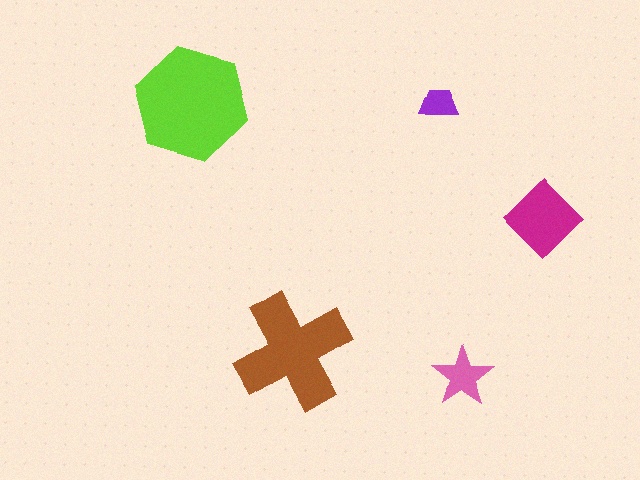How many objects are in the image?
There are 5 objects in the image.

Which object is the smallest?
The purple trapezoid.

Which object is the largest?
The lime hexagon.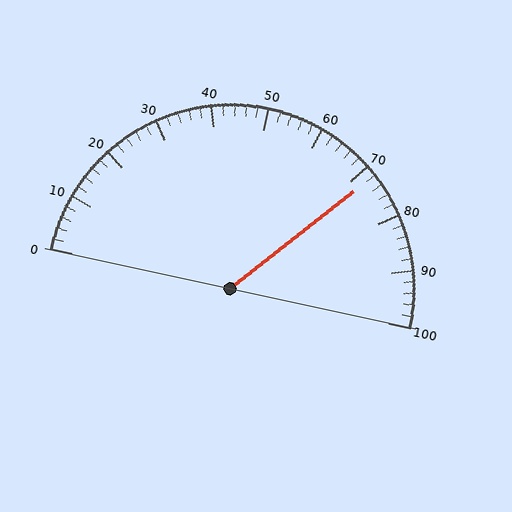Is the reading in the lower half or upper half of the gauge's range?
The reading is in the upper half of the range (0 to 100).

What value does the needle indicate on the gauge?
The needle indicates approximately 72.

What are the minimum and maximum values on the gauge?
The gauge ranges from 0 to 100.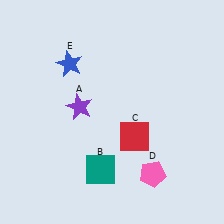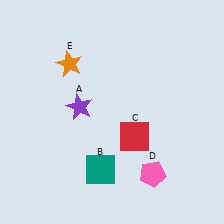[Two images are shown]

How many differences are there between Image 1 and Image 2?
There is 1 difference between the two images.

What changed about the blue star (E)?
In Image 1, E is blue. In Image 2, it changed to orange.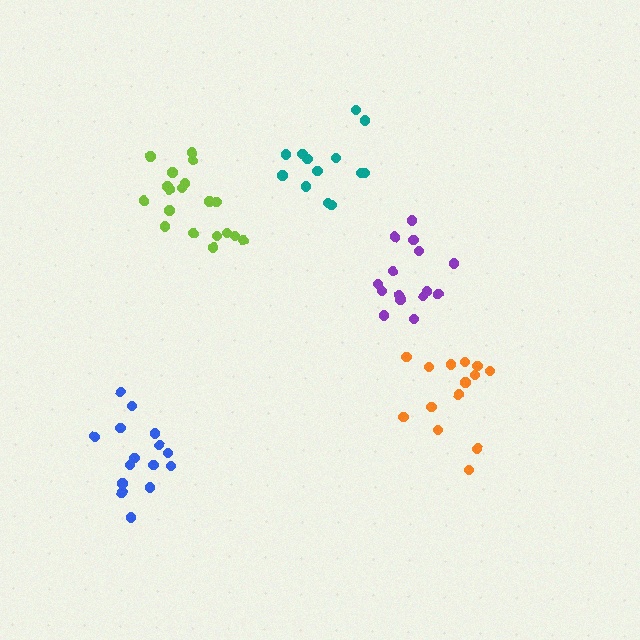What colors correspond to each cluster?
The clusters are colored: blue, orange, purple, lime, teal.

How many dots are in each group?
Group 1: 15 dots, Group 2: 14 dots, Group 3: 15 dots, Group 4: 19 dots, Group 5: 13 dots (76 total).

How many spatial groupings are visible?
There are 5 spatial groupings.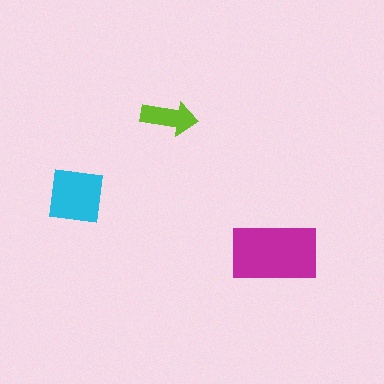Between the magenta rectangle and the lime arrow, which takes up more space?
The magenta rectangle.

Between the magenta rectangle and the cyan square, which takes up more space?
The magenta rectangle.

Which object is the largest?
The magenta rectangle.